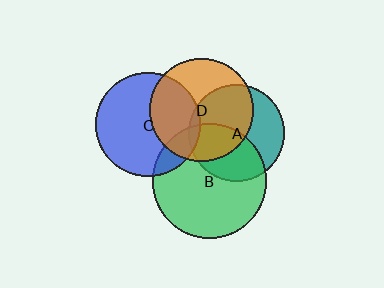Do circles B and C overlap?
Yes.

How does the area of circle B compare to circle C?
Approximately 1.2 times.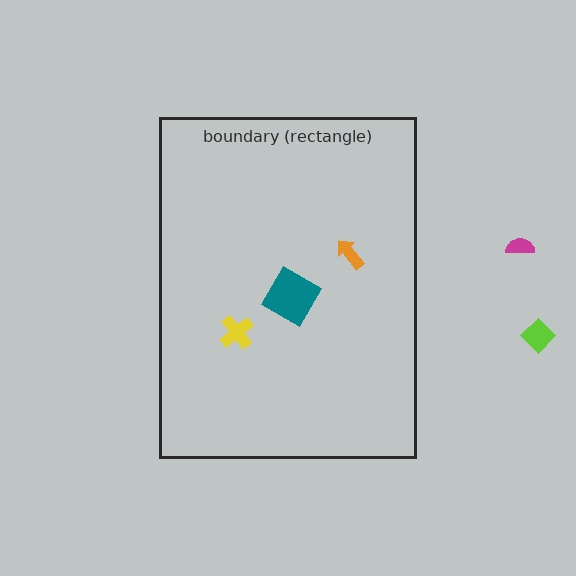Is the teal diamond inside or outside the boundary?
Inside.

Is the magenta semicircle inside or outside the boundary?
Outside.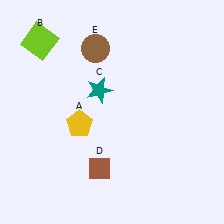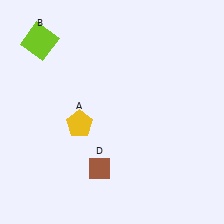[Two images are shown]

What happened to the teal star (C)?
The teal star (C) was removed in Image 2. It was in the top-left area of Image 1.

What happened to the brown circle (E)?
The brown circle (E) was removed in Image 2. It was in the top-left area of Image 1.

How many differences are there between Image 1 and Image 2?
There are 2 differences between the two images.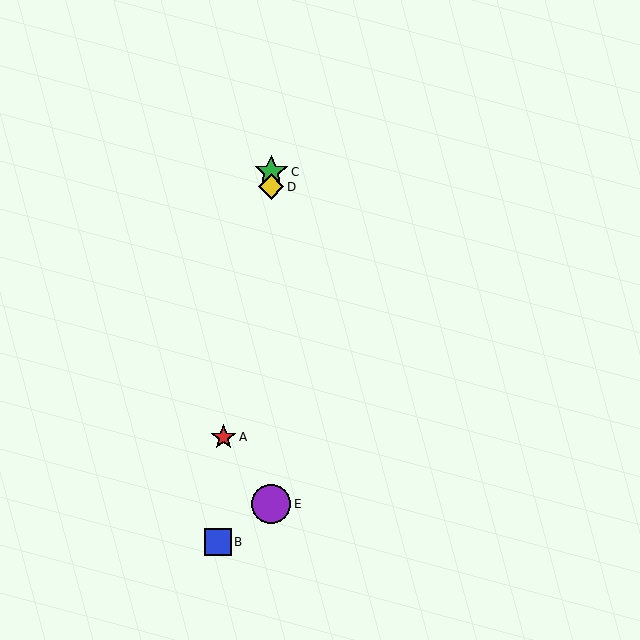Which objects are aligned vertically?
Objects C, D, E are aligned vertically.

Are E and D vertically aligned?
Yes, both are at x≈271.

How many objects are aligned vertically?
3 objects (C, D, E) are aligned vertically.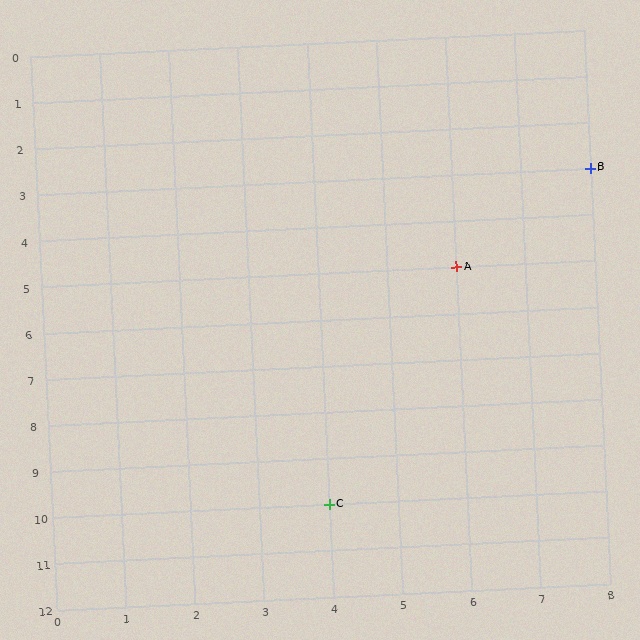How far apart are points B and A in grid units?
Points B and A are 2 columns and 2 rows apart (about 2.8 grid units diagonally).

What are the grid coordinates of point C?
Point C is at grid coordinates (4, 10).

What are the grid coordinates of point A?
Point A is at grid coordinates (6, 5).